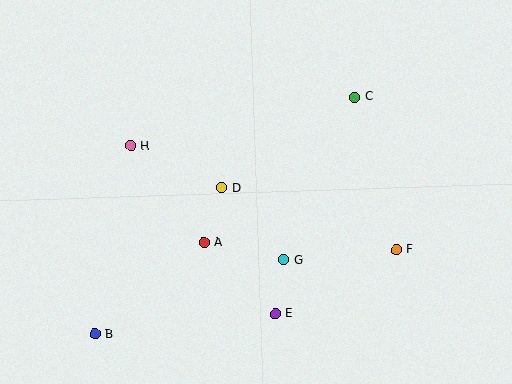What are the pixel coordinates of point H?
Point H is at (131, 146).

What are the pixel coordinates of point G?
Point G is at (284, 260).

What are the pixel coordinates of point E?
Point E is at (275, 314).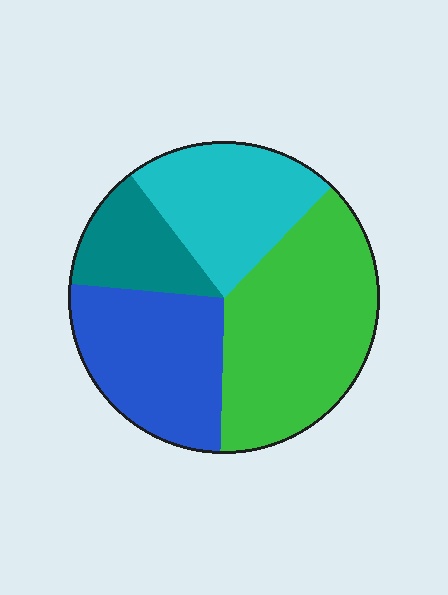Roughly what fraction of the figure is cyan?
Cyan takes up less than a quarter of the figure.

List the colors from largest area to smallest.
From largest to smallest: green, blue, cyan, teal.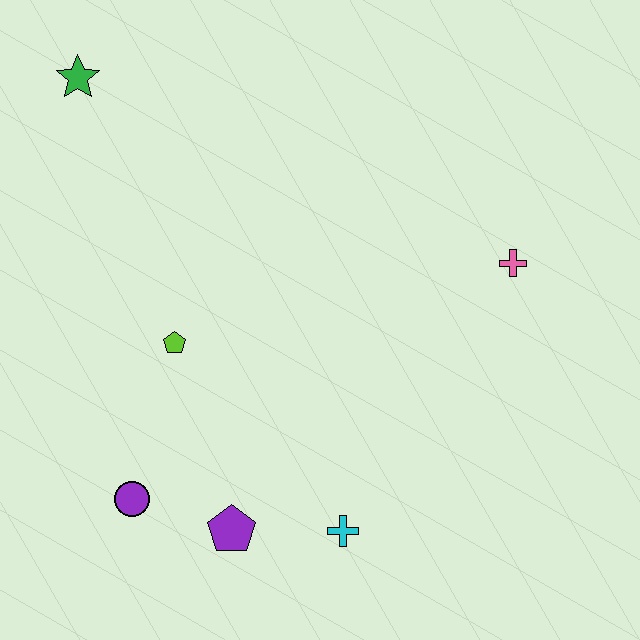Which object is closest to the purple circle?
The purple pentagon is closest to the purple circle.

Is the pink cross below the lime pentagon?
No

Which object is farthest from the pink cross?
The green star is farthest from the pink cross.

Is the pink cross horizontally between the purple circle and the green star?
No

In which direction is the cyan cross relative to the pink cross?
The cyan cross is below the pink cross.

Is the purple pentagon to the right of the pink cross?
No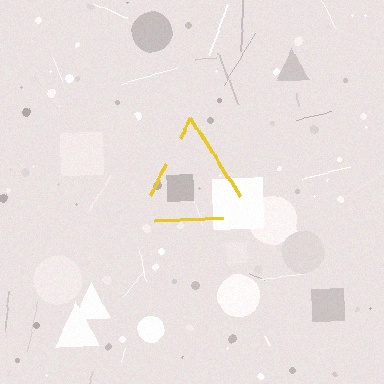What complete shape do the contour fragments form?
The contour fragments form a triangle.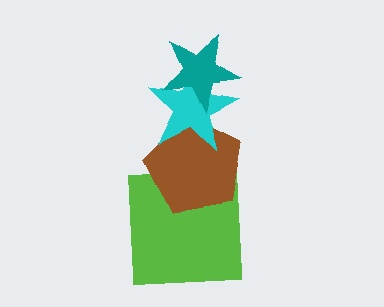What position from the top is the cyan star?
The cyan star is 2nd from the top.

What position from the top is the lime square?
The lime square is 4th from the top.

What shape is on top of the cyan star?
The teal star is on top of the cyan star.